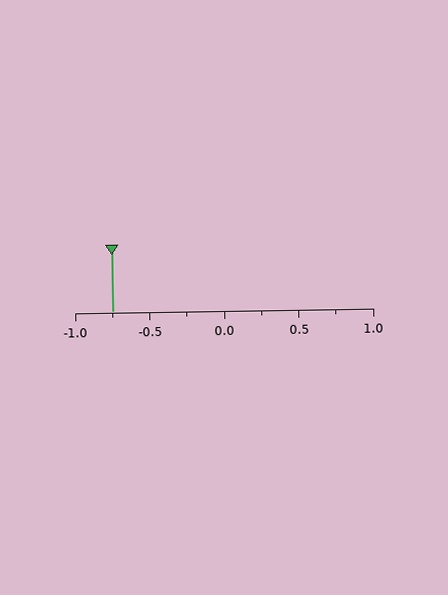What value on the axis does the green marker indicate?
The marker indicates approximately -0.75.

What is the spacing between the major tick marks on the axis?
The major ticks are spaced 0.5 apart.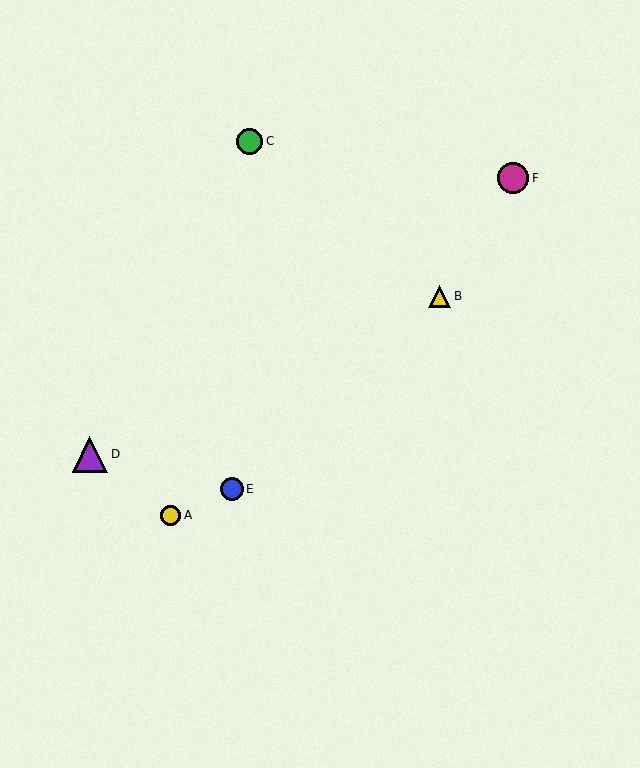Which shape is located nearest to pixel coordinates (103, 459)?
The purple triangle (labeled D) at (90, 454) is nearest to that location.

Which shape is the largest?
The purple triangle (labeled D) is the largest.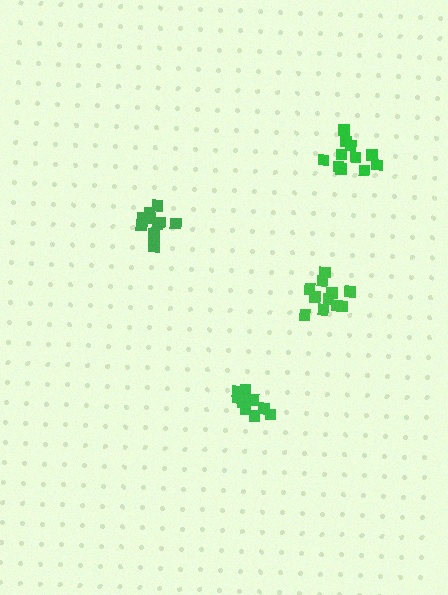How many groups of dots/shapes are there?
There are 4 groups.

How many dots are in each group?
Group 1: 10 dots, Group 2: 12 dots, Group 3: 11 dots, Group 4: 11 dots (44 total).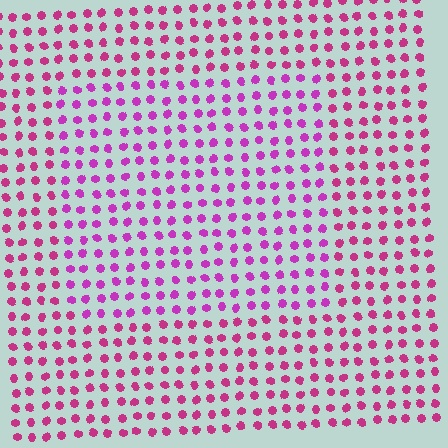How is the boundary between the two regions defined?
The boundary is defined purely by a slight shift in hue (about 23 degrees). Spacing, size, and orientation are identical on both sides.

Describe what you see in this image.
The image is filled with small magenta elements in a uniform arrangement. A rectangle-shaped region is visible where the elements are tinted to a slightly different hue, forming a subtle color boundary.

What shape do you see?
I see a rectangle.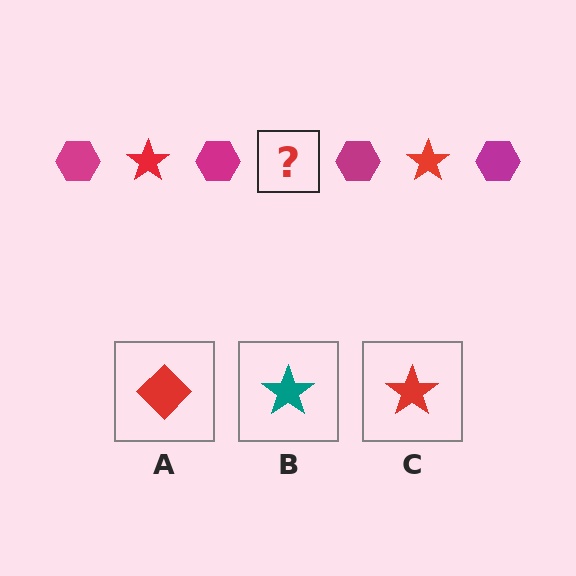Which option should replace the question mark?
Option C.